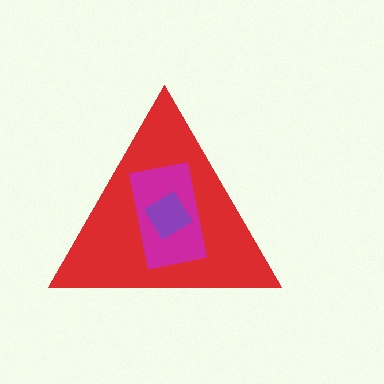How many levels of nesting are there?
3.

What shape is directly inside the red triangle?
The magenta rectangle.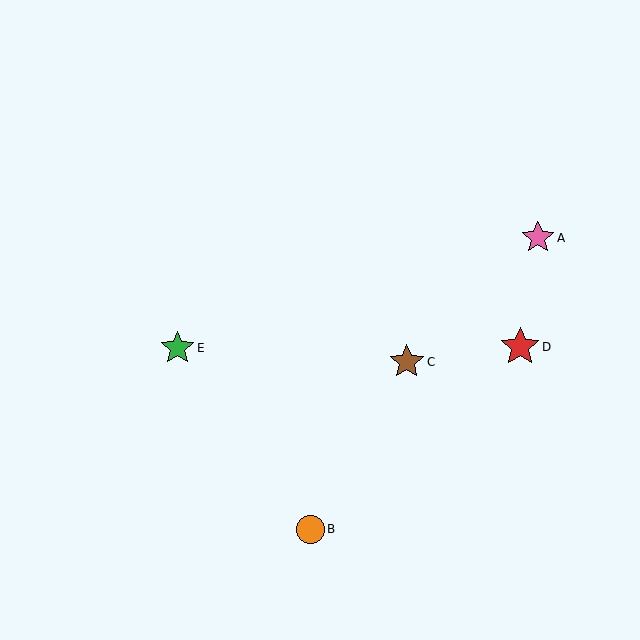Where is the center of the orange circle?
The center of the orange circle is at (310, 529).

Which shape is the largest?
The red star (labeled D) is the largest.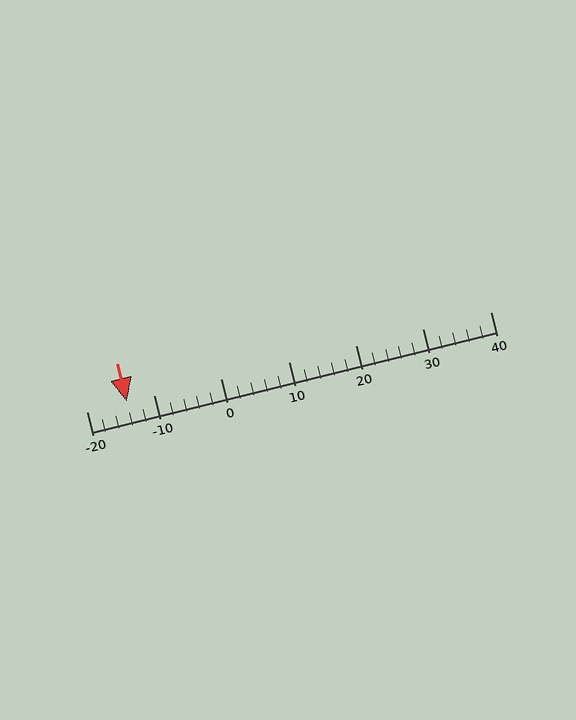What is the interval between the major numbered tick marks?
The major tick marks are spaced 10 units apart.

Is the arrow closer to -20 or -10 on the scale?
The arrow is closer to -10.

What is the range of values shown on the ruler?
The ruler shows values from -20 to 40.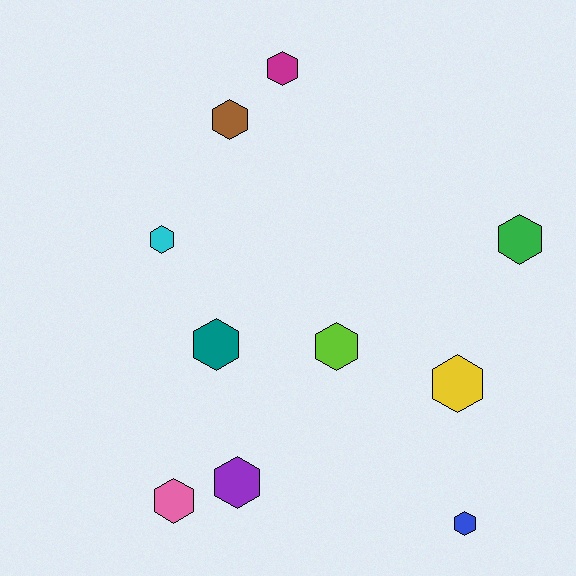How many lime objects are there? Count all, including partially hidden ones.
There is 1 lime object.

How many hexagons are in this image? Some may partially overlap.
There are 10 hexagons.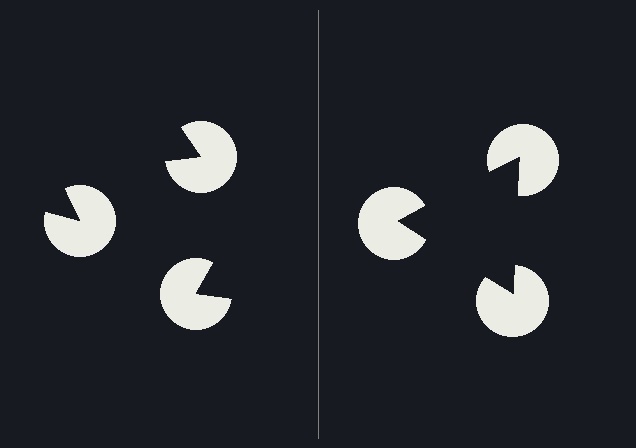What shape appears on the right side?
An illusory triangle.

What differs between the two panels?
The pac-man discs are positioned identically on both sides; only the wedge orientations differ. On the right they align to a triangle; on the left they are misaligned.